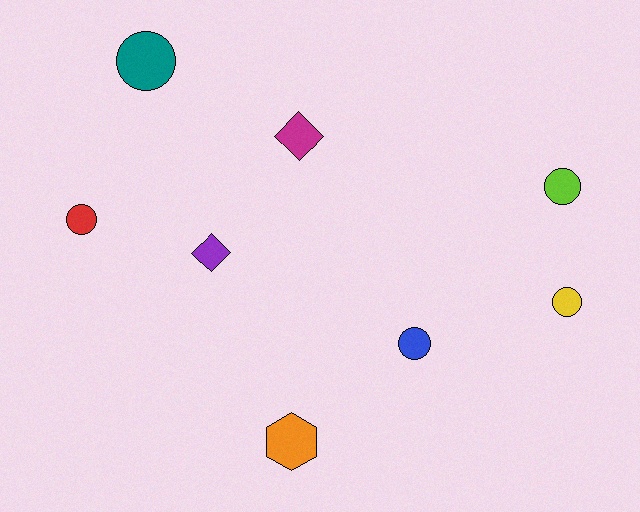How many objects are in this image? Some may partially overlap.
There are 8 objects.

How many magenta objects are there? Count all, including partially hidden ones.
There is 1 magenta object.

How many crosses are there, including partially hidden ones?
There are no crosses.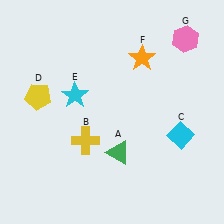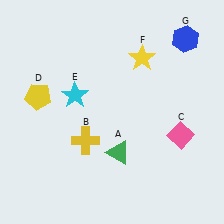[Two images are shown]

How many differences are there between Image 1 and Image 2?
There are 3 differences between the two images.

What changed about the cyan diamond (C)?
In Image 1, C is cyan. In Image 2, it changed to pink.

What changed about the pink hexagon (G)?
In Image 1, G is pink. In Image 2, it changed to blue.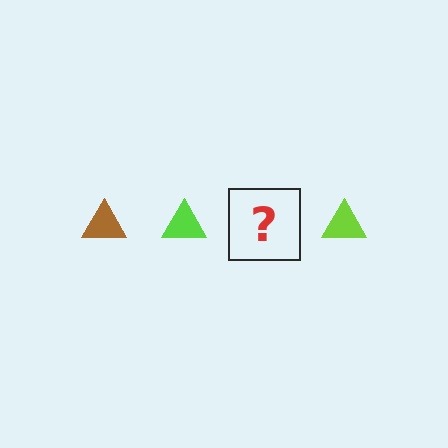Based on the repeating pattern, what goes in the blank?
The blank should be a brown triangle.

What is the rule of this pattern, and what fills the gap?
The rule is that the pattern cycles through brown, lime triangles. The gap should be filled with a brown triangle.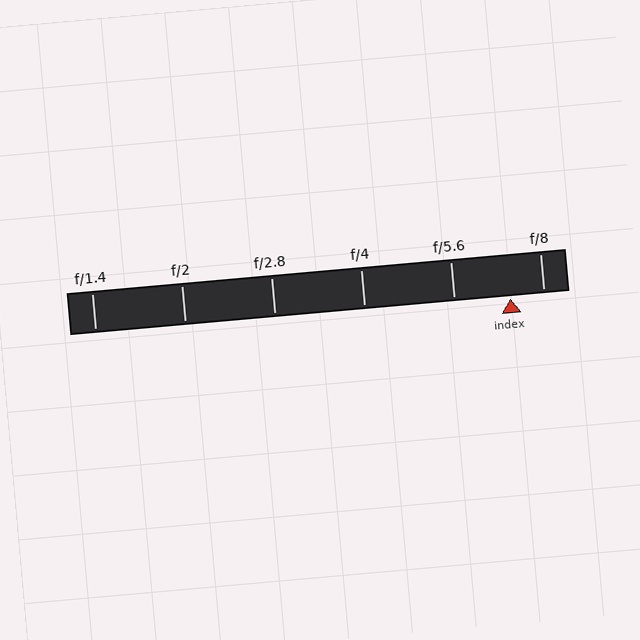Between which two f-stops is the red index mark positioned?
The index mark is between f/5.6 and f/8.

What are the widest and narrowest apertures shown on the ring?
The widest aperture shown is f/1.4 and the narrowest is f/8.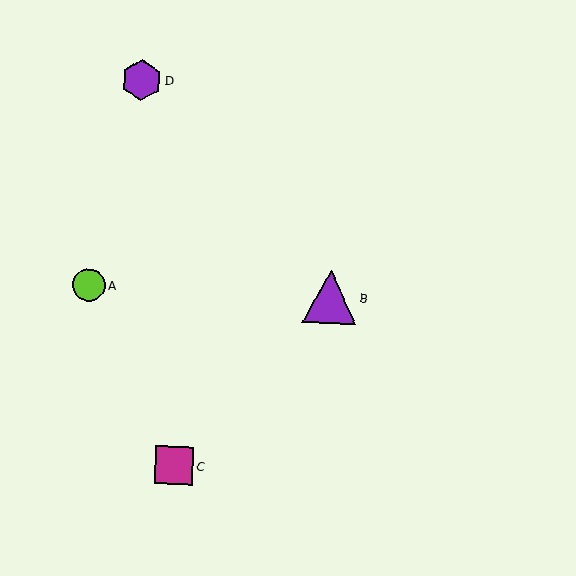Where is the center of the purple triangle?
The center of the purple triangle is at (330, 297).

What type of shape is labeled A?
Shape A is a lime circle.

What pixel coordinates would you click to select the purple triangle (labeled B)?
Click at (330, 297) to select the purple triangle B.